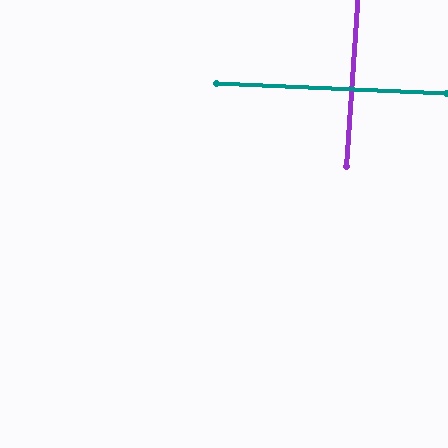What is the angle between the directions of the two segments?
Approximately 88 degrees.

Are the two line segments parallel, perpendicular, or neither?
Perpendicular — they meet at approximately 88°.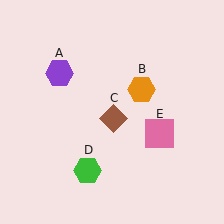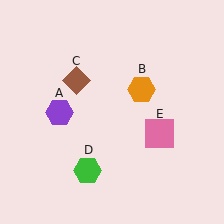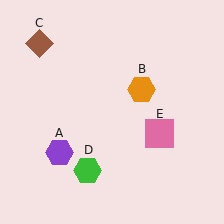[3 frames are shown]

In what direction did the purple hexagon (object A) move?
The purple hexagon (object A) moved down.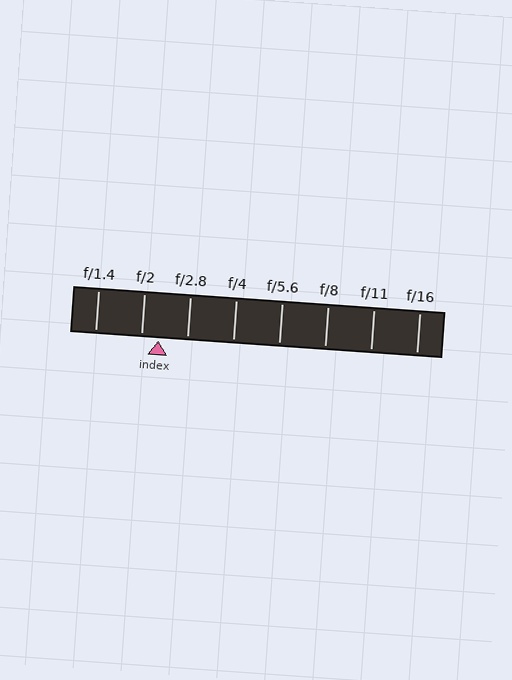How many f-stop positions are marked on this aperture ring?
There are 8 f-stop positions marked.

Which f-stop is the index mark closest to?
The index mark is closest to f/2.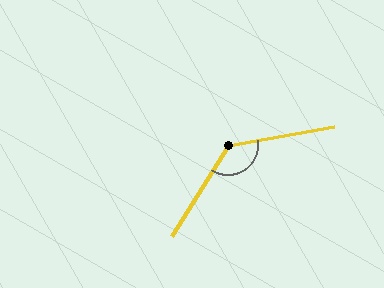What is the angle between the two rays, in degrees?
Approximately 132 degrees.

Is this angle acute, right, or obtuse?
It is obtuse.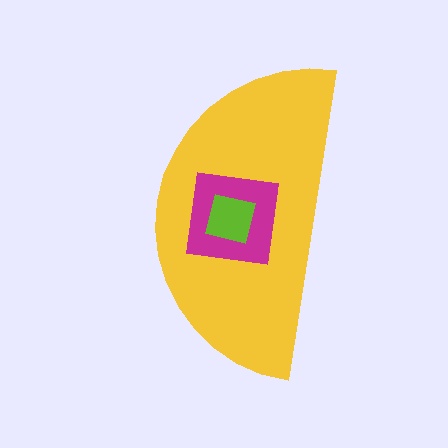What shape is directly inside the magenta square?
The lime square.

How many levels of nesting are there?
3.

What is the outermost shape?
The yellow semicircle.